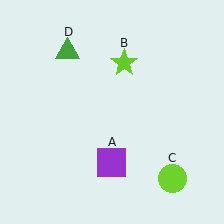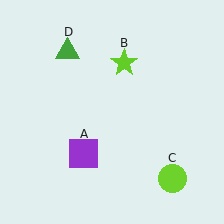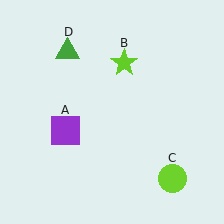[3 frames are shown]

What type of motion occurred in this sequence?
The purple square (object A) rotated clockwise around the center of the scene.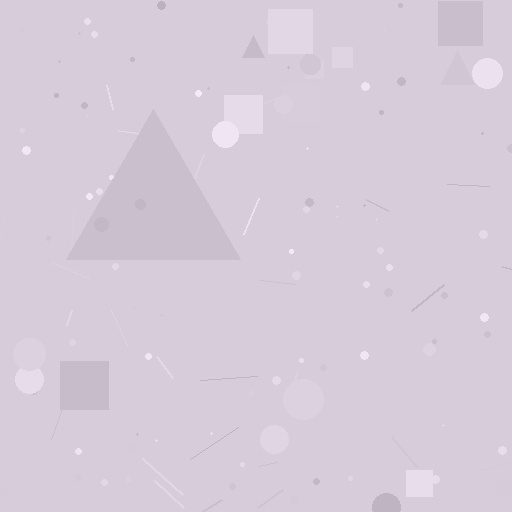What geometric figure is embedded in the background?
A triangle is embedded in the background.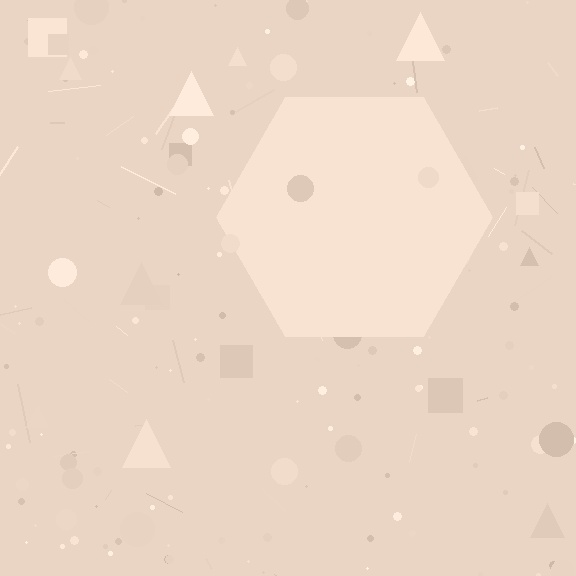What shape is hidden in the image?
A hexagon is hidden in the image.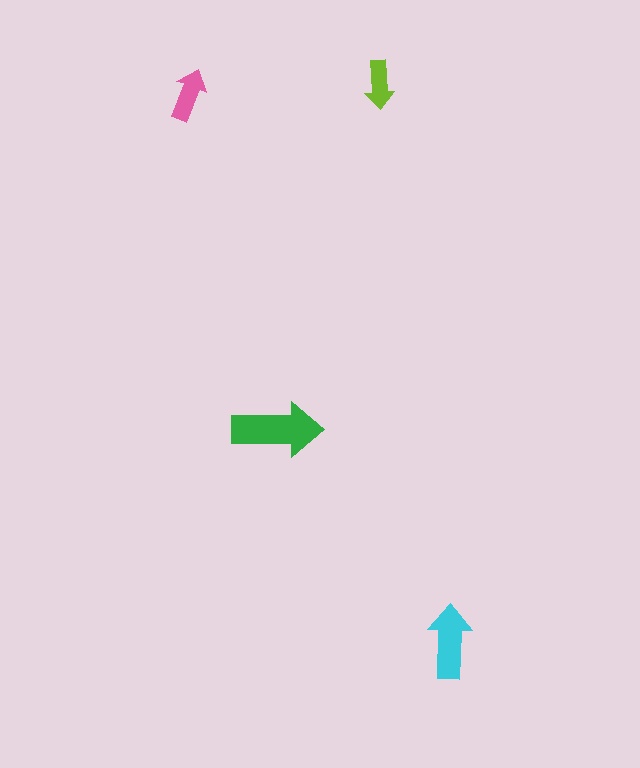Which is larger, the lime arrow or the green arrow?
The green one.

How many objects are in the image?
There are 4 objects in the image.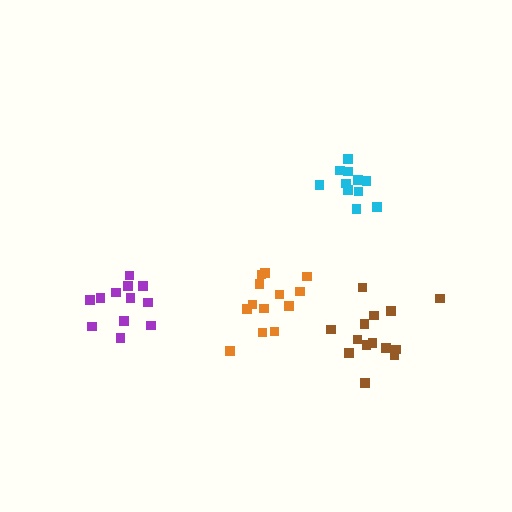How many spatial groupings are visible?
There are 4 spatial groupings.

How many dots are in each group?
Group 1: 13 dots, Group 2: 12 dots, Group 3: 14 dots, Group 4: 11 dots (50 total).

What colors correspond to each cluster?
The clusters are colored: orange, purple, brown, cyan.